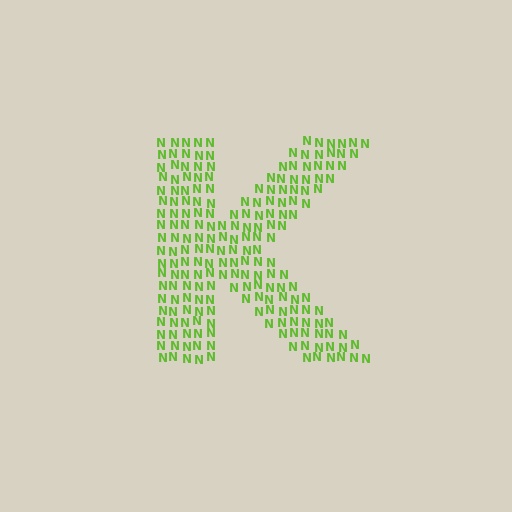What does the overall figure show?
The overall figure shows the letter K.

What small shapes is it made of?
It is made of small letter N's.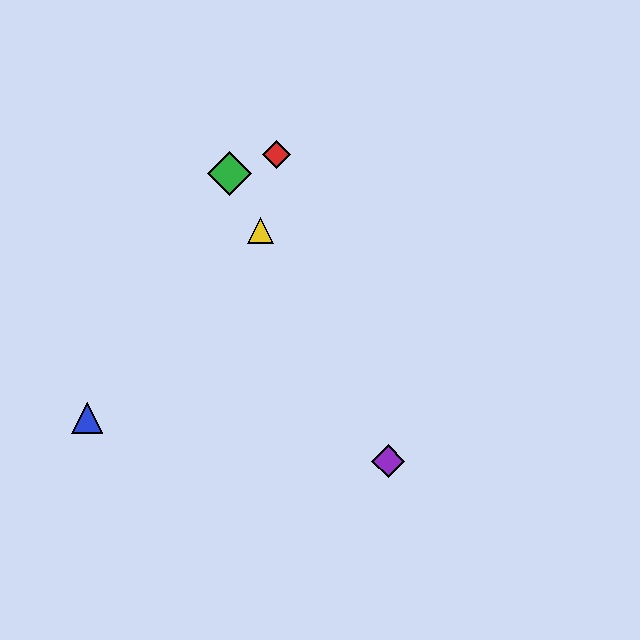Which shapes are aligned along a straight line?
The green diamond, the yellow triangle, the purple diamond are aligned along a straight line.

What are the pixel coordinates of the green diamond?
The green diamond is at (229, 173).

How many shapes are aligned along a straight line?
3 shapes (the green diamond, the yellow triangle, the purple diamond) are aligned along a straight line.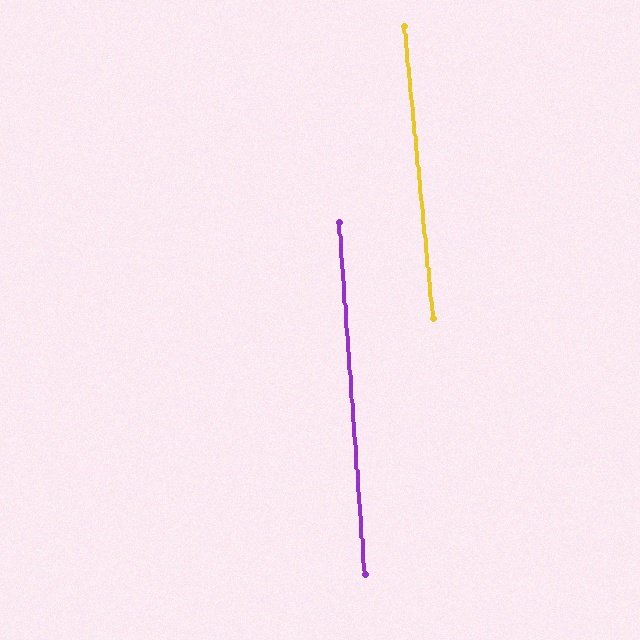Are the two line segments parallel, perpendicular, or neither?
Parallel — their directions differ by only 1.4°.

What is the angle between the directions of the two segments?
Approximately 1 degree.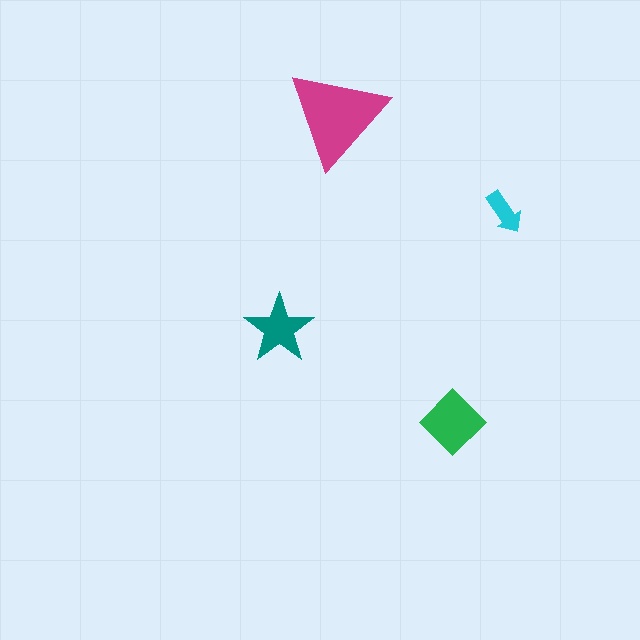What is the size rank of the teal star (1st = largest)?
3rd.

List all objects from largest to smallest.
The magenta triangle, the green diamond, the teal star, the cyan arrow.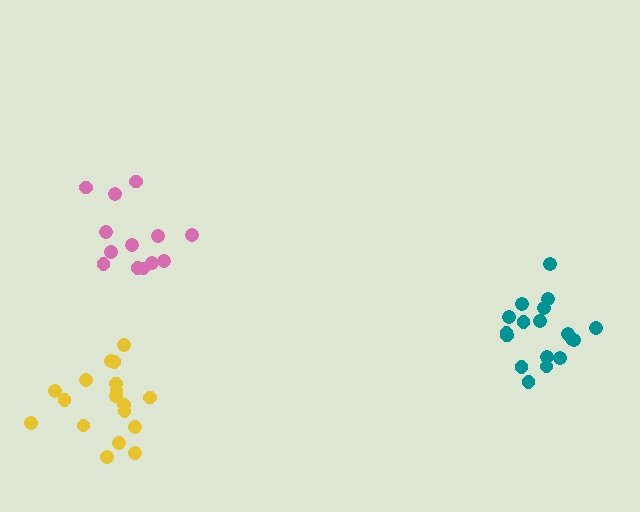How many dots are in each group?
Group 1: 18 dots, Group 2: 18 dots, Group 3: 13 dots (49 total).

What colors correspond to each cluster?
The clusters are colored: yellow, teal, pink.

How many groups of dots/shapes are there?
There are 3 groups.